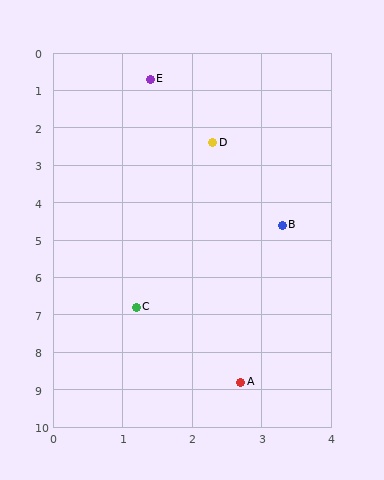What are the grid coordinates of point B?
Point B is at approximately (3.3, 4.6).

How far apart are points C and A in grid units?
Points C and A are about 2.5 grid units apart.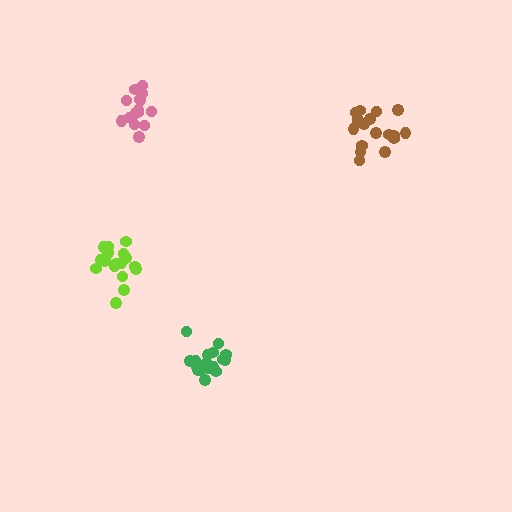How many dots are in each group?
Group 1: 18 dots, Group 2: 18 dots, Group 3: 18 dots, Group 4: 15 dots (69 total).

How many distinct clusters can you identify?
There are 4 distinct clusters.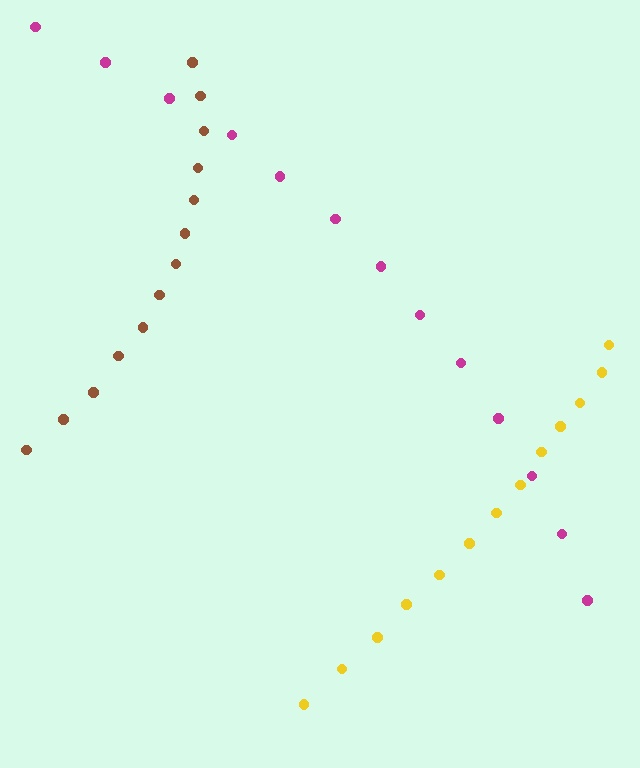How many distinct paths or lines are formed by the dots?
There are 3 distinct paths.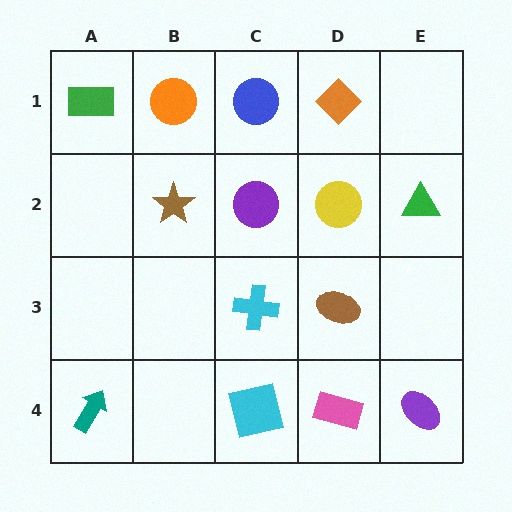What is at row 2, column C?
A purple circle.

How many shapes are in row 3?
2 shapes.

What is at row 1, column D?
An orange diamond.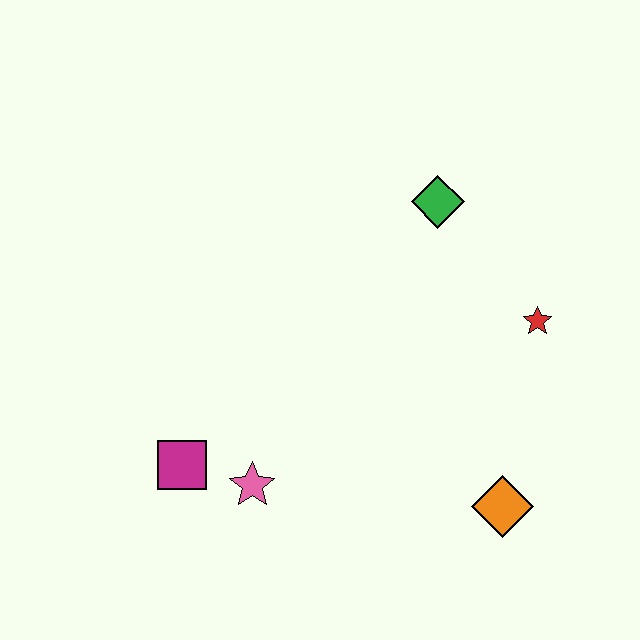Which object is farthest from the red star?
The magenta square is farthest from the red star.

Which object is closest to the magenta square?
The pink star is closest to the magenta square.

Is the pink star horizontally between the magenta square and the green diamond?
Yes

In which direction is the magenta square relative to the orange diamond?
The magenta square is to the left of the orange diamond.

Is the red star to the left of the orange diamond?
No